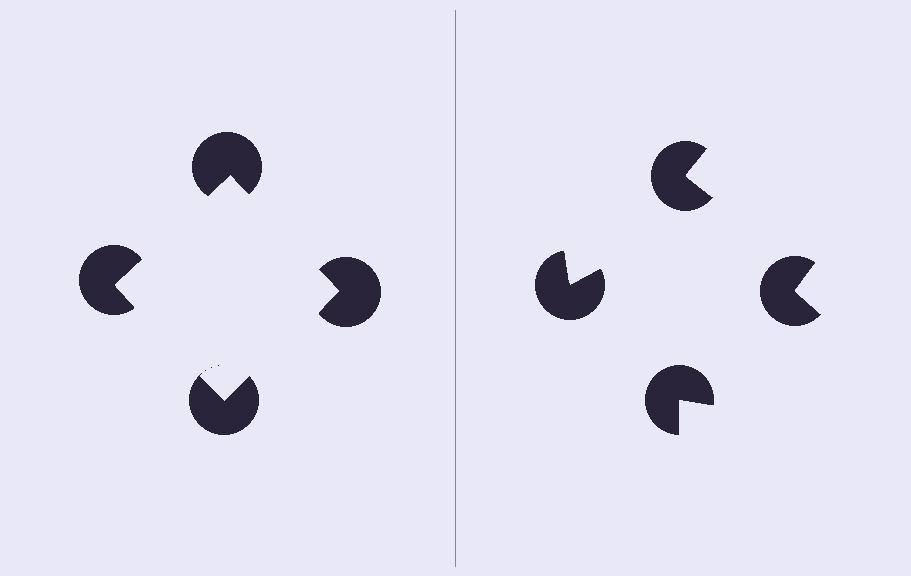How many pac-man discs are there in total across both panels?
8 — 4 on each side.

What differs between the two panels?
The pac-man discs are positioned identically on both sides; only the wedge orientations differ. On the left they align to a square; on the right they are misaligned.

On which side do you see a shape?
An illusory square appears on the left side. On the right side the wedge cuts are rotated, so no coherent shape forms.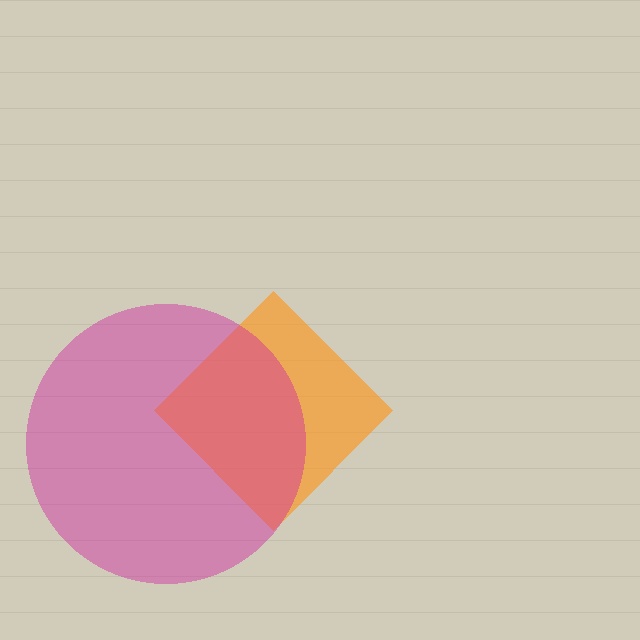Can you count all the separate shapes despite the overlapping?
Yes, there are 2 separate shapes.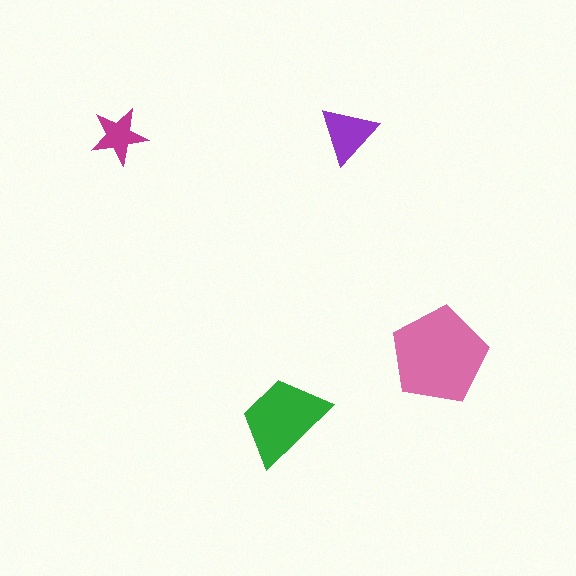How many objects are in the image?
There are 4 objects in the image.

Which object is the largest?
The pink pentagon.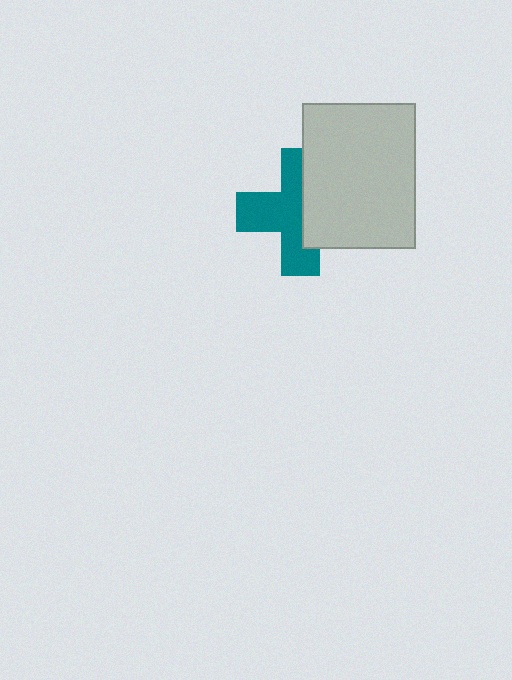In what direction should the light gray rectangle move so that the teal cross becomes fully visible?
The light gray rectangle should move right. That is the shortest direction to clear the overlap and leave the teal cross fully visible.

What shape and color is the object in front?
The object in front is a light gray rectangle.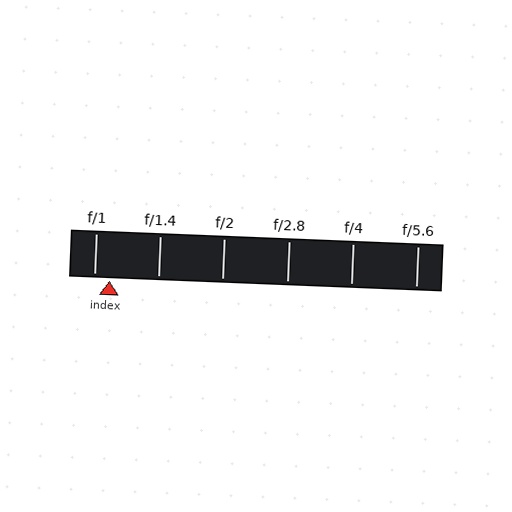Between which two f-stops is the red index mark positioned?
The index mark is between f/1 and f/1.4.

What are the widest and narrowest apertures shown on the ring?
The widest aperture shown is f/1 and the narrowest is f/5.6.